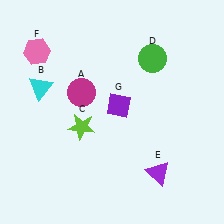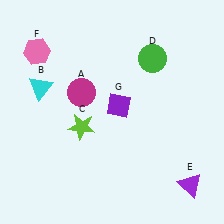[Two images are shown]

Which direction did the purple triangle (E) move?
The purple triangle (E) moved right.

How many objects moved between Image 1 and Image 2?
1 object moved between the two images.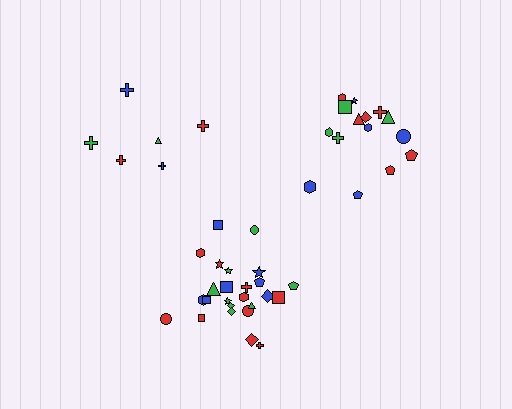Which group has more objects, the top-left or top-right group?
The top-right group.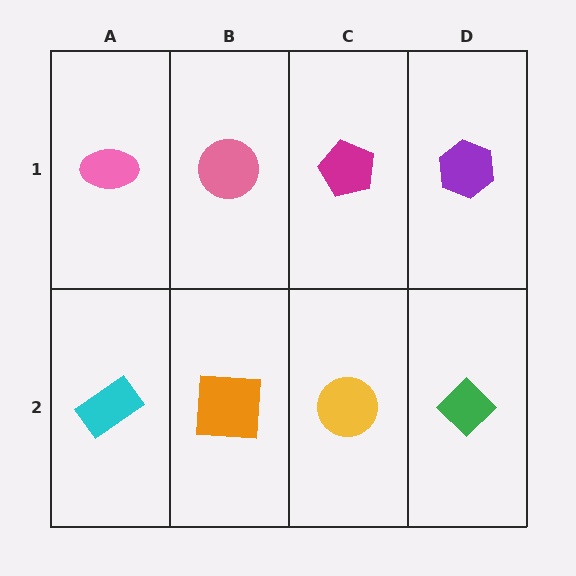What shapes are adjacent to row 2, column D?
A purple hexagon (row 1, column D), a yellow circle (row 2, column C).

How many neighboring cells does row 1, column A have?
2.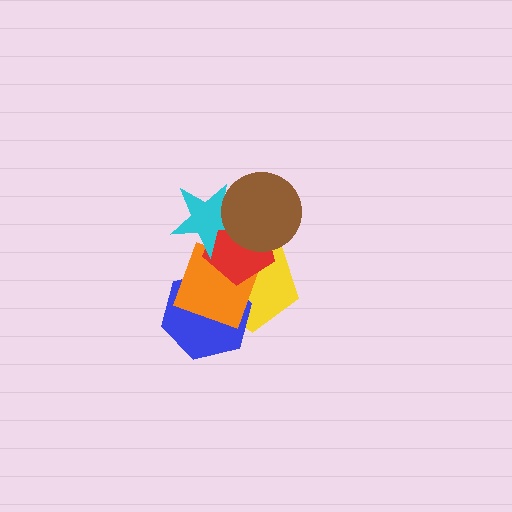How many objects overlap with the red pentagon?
5 objects overlap with the red pentagon.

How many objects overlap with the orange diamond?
4 objects overlap with the orange diamond.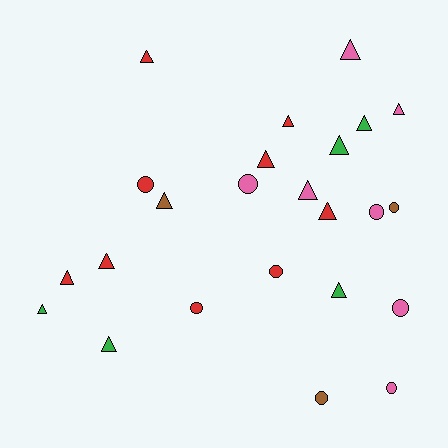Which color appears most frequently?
Red, with 9 objects.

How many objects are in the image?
There are 24 objects.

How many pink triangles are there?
There are 3 pink triangles.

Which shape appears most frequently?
Triangle, with 15 objects.